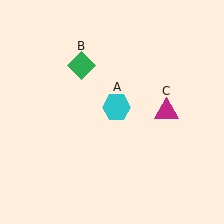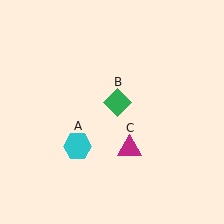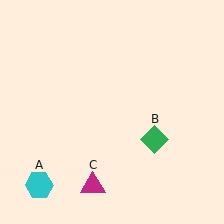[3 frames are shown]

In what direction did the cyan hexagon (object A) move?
The cyan hexagon (object A) moved down and to the left.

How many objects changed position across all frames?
3 objects changed position: cyan hexagon (object A), green diamond (object B), magenta triangle (object C).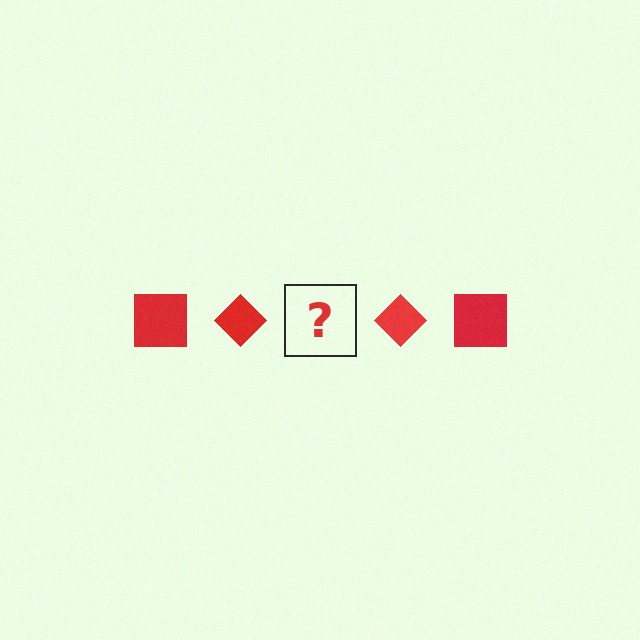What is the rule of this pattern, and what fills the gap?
The rule is that the pattern cycles through square, diamond shapes in red. The gap should be filled with a red square.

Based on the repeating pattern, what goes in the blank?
The blank should be a red square.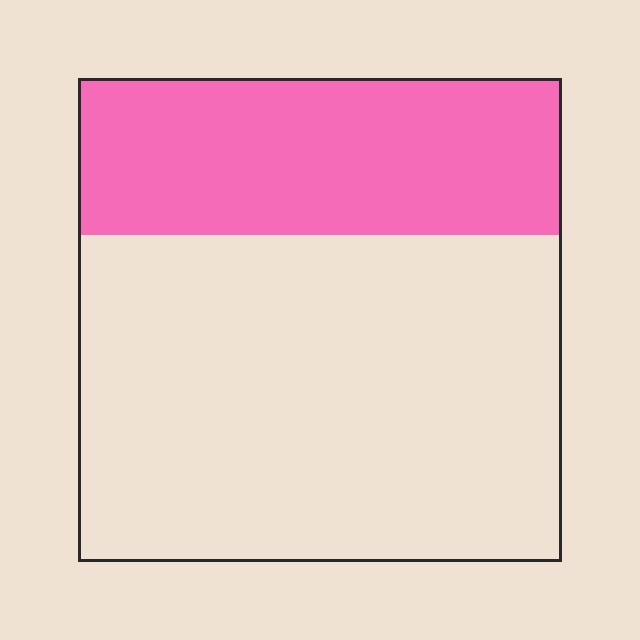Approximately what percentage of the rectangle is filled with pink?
Approximately 30%.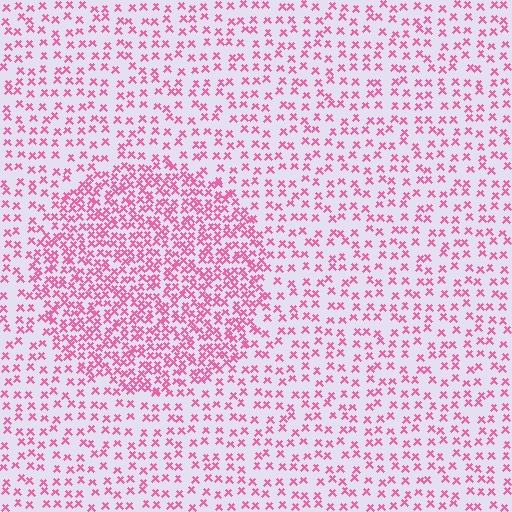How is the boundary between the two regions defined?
The boundary is defined by a change in element density (approximately 2.1x ratio). All elements are the same color, size, and shape.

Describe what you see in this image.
The image contains small pink elements arranged at two different densities. A circle-shaped region is visible where the elements are more densely packed than the surrounding area.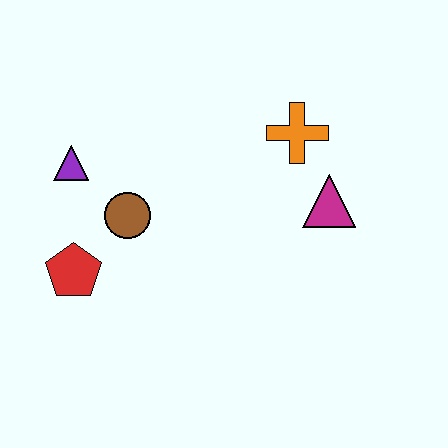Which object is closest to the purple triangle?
The brown circle is closest to the purple triangle.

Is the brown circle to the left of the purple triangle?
No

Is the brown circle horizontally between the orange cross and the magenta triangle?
No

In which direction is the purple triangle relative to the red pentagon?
The purple triangle is above the red pentagon.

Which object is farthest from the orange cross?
The red pentagon is farthest from the orange cross.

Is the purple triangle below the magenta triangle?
No